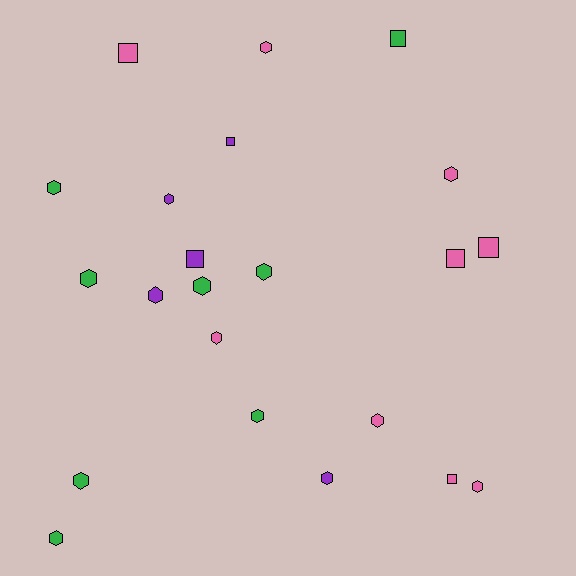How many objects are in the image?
There are 22 objects.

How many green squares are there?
There is 1 green square.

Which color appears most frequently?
Pink, with 9 objects.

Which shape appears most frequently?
Hexagon, with 15 objects.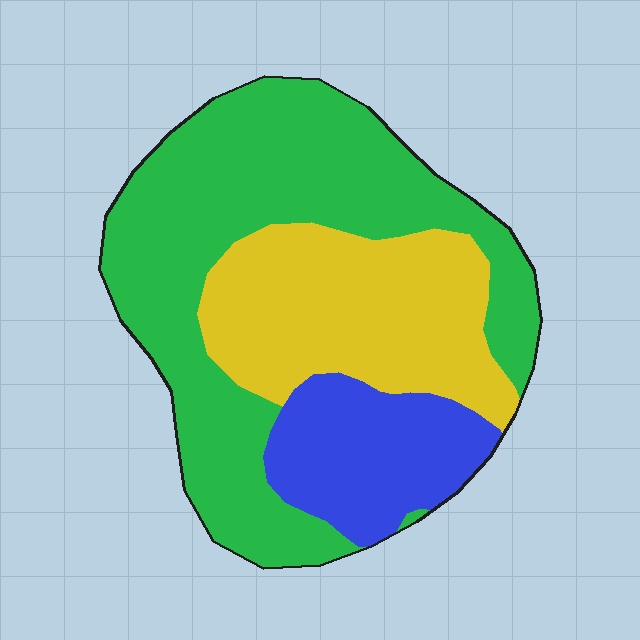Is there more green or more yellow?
Green.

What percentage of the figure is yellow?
Yellow takes up between a quarter and a half of the figure.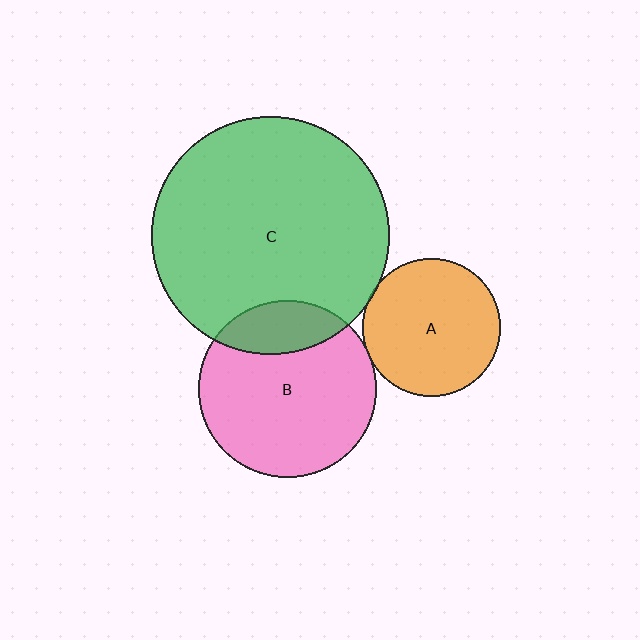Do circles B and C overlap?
Yes.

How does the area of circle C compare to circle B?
Approximately 1.8 times.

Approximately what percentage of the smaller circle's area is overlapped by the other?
Approximately 20%.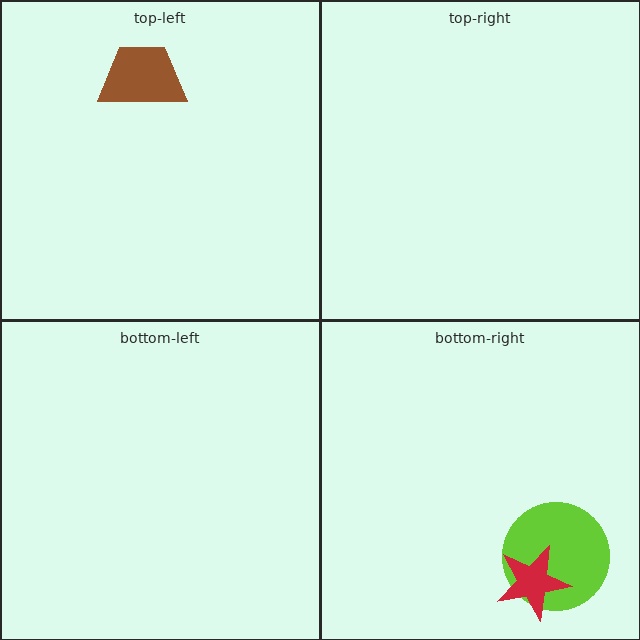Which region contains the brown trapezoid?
The top-left region.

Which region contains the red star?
The bottom-right region.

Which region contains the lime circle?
The bottom-right region.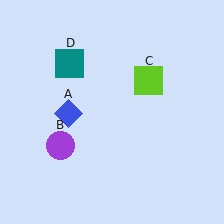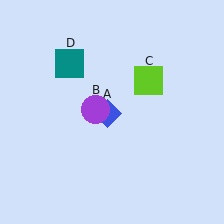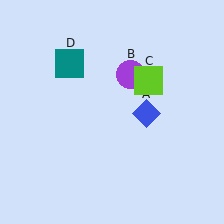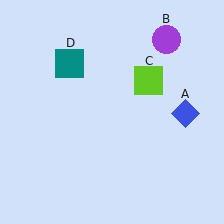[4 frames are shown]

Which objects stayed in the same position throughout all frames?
Lime square (object C) and teal square (object D) remained stationary.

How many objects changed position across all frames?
2 objects changed position: blue diamond (object A), purple circle (object B).